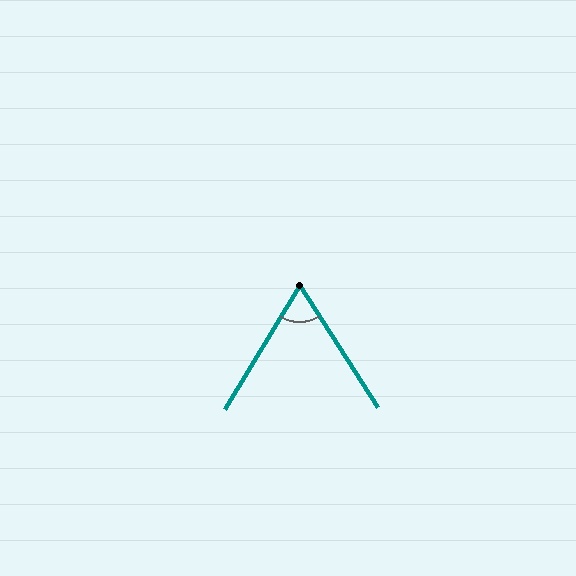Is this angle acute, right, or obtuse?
It is acute.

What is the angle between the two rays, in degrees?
Approximately 64 degrees.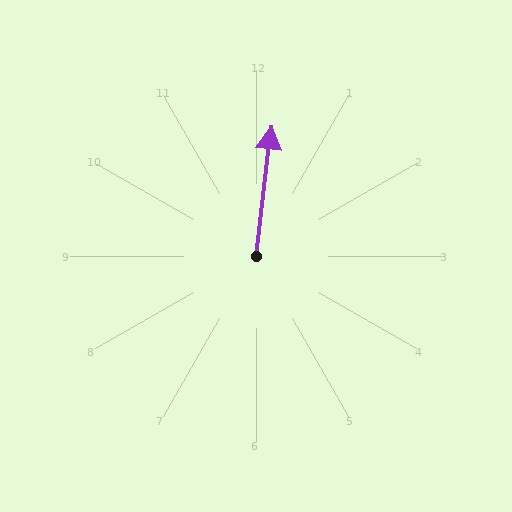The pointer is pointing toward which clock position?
Roughly 12 o'clock.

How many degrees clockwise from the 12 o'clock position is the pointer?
Approximately 7 degrees.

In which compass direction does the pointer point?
North.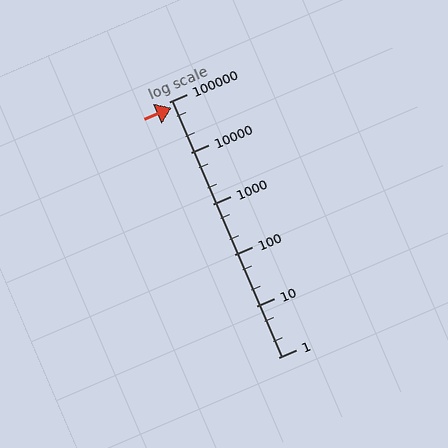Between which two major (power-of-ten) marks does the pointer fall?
The pointer is between 10000 and 100000.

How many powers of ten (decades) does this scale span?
The scale spans 5 decades, from 1 to 100000.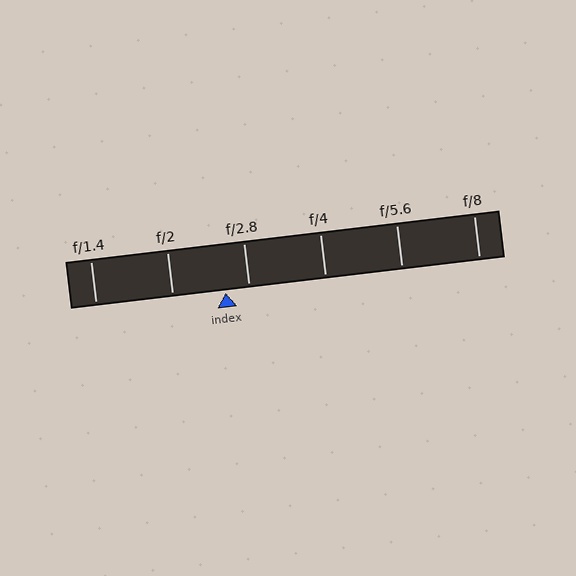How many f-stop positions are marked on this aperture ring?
There are 6 f-stop positions marked.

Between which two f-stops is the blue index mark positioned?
The index mark is between f/2 and f/2.8.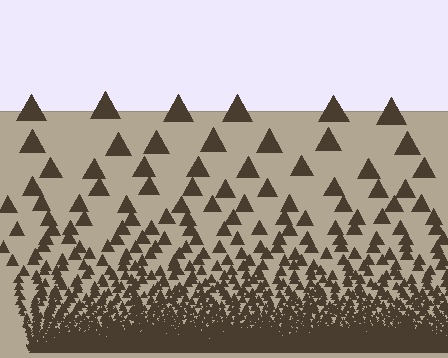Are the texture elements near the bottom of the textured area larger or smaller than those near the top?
Smaller. The gradient is inverted — elements near the bottom are smaller and denser.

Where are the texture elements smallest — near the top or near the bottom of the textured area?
Near the bottom.